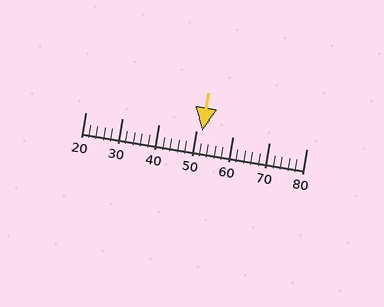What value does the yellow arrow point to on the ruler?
The yellow arrow points to approximately 52.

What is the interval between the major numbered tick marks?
The major tick marks are spaced 10 units apart.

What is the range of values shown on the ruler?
The ruler shows values from 20 to 80.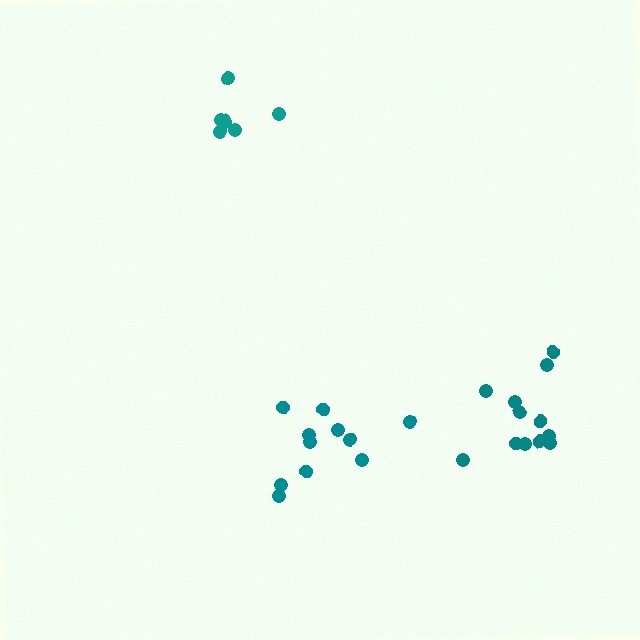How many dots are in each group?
Group 1: 11 dots, Group 2: 12 dots, Group 3: 7 dots (30 total).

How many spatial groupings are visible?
There are 3 spatial groupings.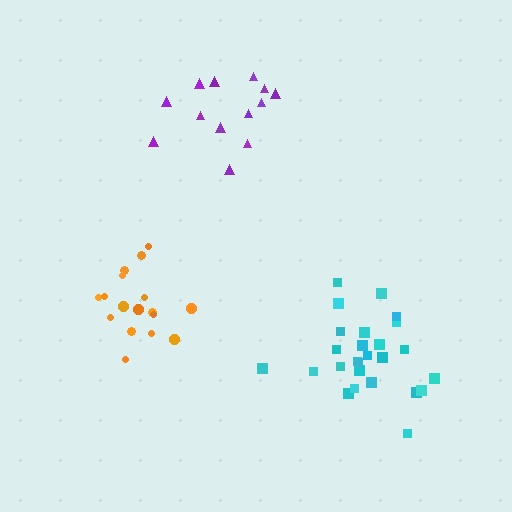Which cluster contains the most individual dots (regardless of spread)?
Cyan (26).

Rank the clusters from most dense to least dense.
orange, cyan, purple.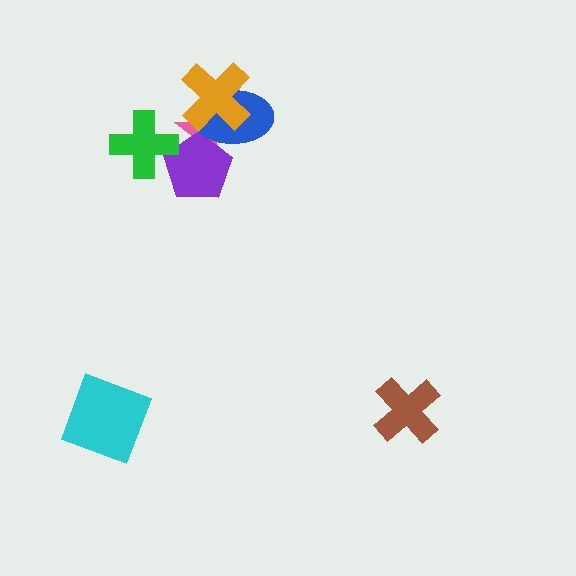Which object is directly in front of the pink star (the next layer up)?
The purple pentagon is directly in front of the pink star.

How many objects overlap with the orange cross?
2 objects overlap with the orange cross.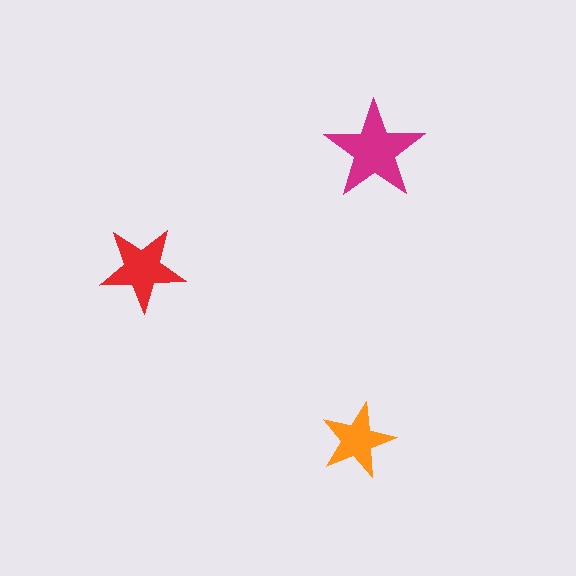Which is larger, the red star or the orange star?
The red one.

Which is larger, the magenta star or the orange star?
The magenta one.